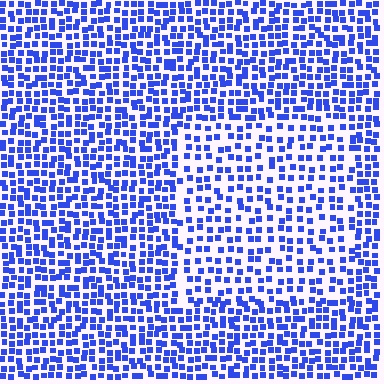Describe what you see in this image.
The image contains small blue elements arranged at two different densities. A rectangle-shaped region is visible where the elements are less densely packed than the surrounding area.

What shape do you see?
I see a rectangle.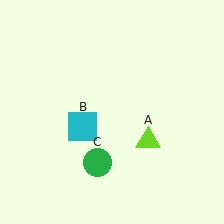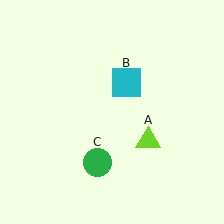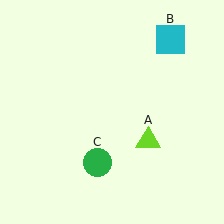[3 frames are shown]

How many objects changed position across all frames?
1 object changed position: cyan square (object B).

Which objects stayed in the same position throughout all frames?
Lime triangle (object A) and green circle (object C) remained stationary.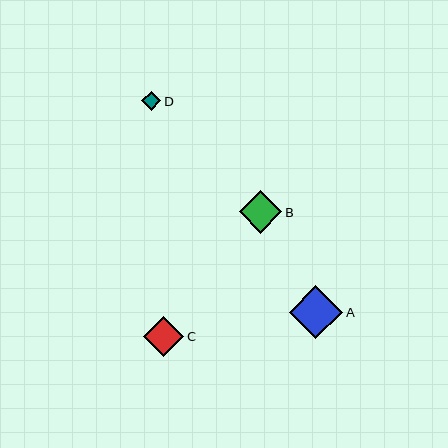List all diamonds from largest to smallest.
From largest to smallest: A, B, C, D.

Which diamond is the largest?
Diamond A is the largest with a size of approximately 53 pixels.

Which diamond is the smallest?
Diamond D is the smallest with a size of approximately 19 pixels.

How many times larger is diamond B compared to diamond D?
Diamond B is approximately 2.2 times the size of diamond D.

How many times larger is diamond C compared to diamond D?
Diamond C is approximately 2.1 times the size of diamond D.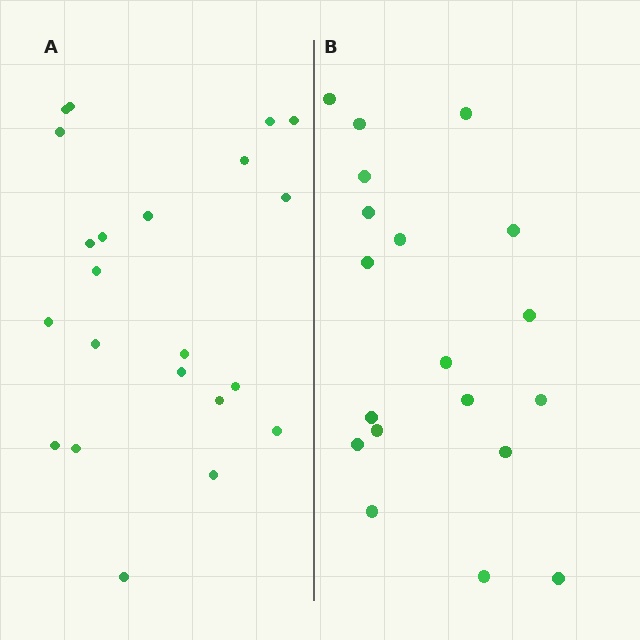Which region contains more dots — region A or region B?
Region A (the left region) has more dots.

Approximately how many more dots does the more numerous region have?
Region A has just a few more — roughly 2 or 3 more dots than region B.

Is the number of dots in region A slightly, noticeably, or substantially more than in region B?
Region A has only slightly more — the two regions are fairly close. The ratio is roughly 1.2 to 1.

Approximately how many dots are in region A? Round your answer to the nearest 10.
About 20 dots. (The exact count is 22, which rounds to 20.)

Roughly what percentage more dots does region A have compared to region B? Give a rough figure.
About 15% more.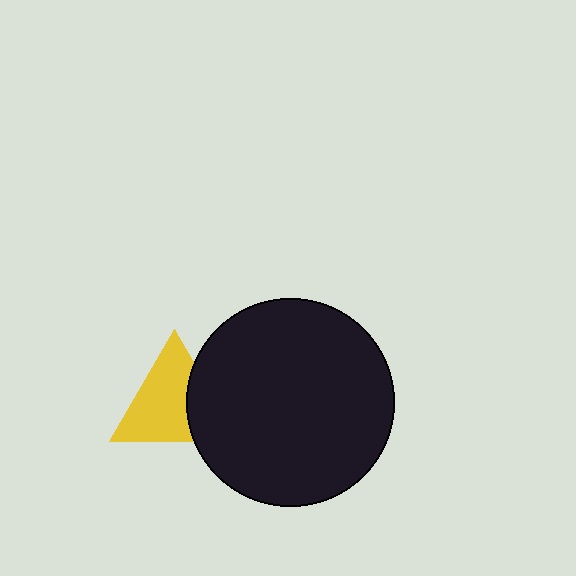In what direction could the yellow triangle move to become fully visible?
The yellow triangle could move left. That would shift it out from behind the black circle entirely.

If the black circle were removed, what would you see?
You would see the complete yellow triangle.